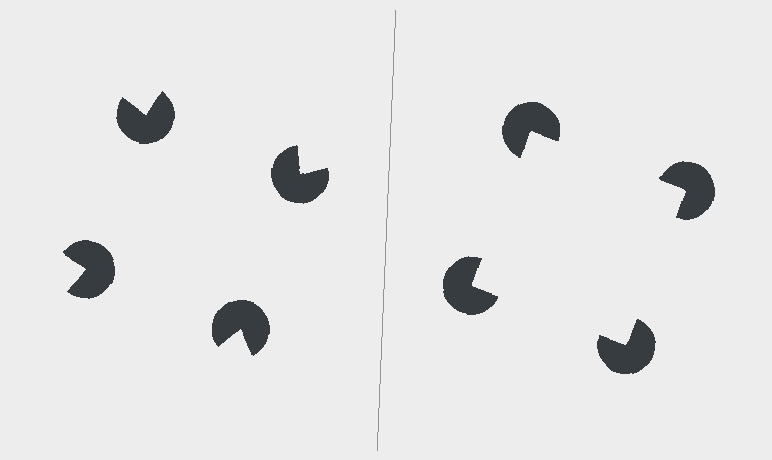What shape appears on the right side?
An illusory square.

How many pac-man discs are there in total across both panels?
8 — 4 on each side.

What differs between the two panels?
The pac-man discs are positioned identically on both sides; only the wedge orientations differ. On the right they align to a square; on the left they are misaligned.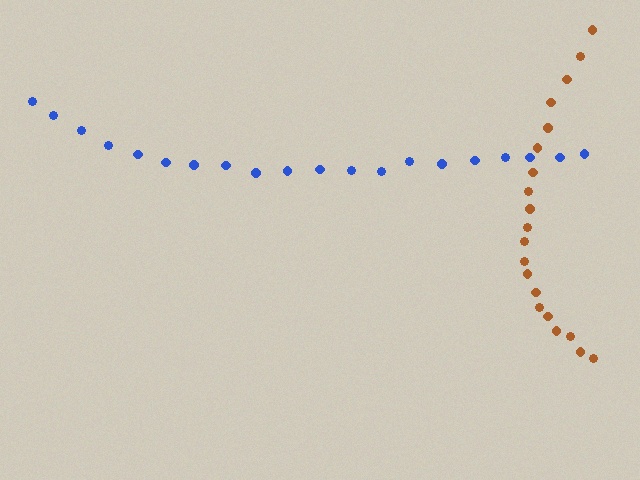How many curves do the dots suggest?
There are 2 distinct paths.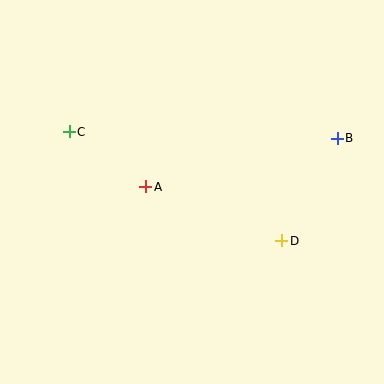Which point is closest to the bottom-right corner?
Point D is closest to the bottom-right corner.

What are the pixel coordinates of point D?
Point D is at (282, 241).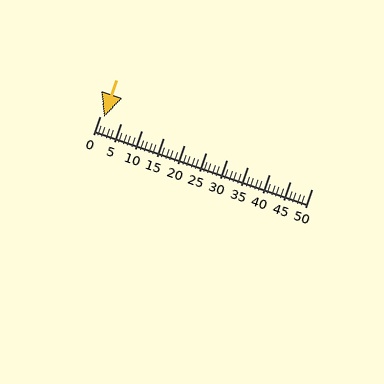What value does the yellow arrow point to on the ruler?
The yellow arrow points to approximately 1.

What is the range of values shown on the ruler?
The ruler shows values from 0 to 50.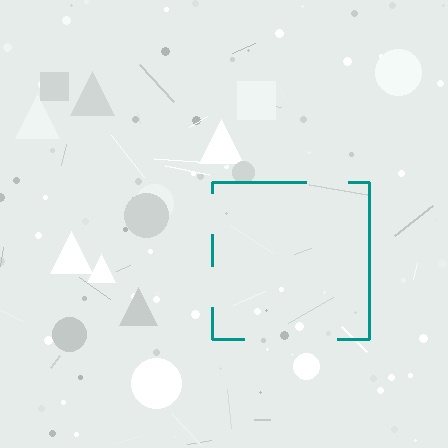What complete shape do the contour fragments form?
The contour fragments form a square.